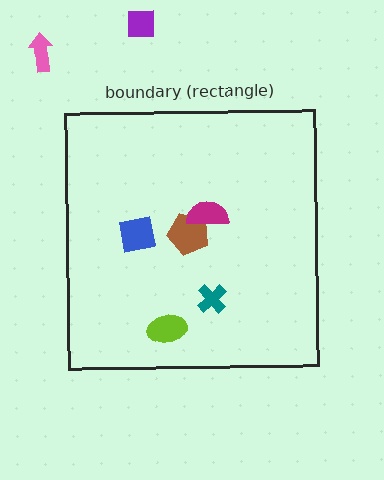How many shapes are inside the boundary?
5 inside, 2 outside.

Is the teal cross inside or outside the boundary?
Inside.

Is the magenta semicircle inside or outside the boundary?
Inside.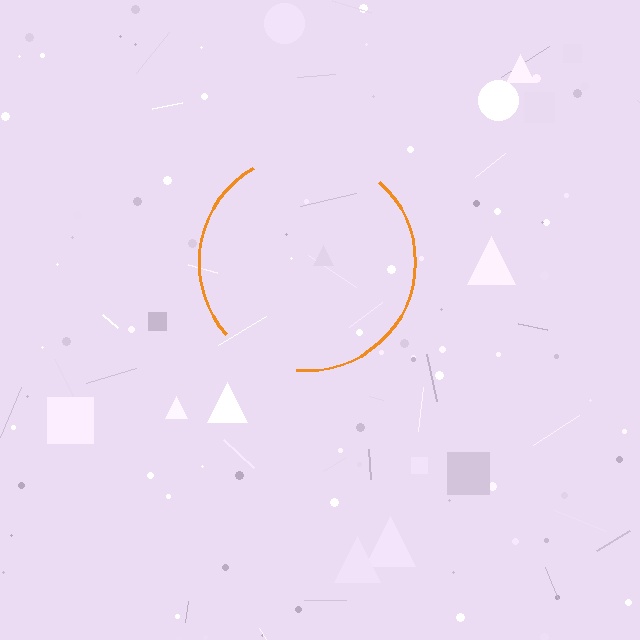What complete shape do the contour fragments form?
The contour fragments form a circle.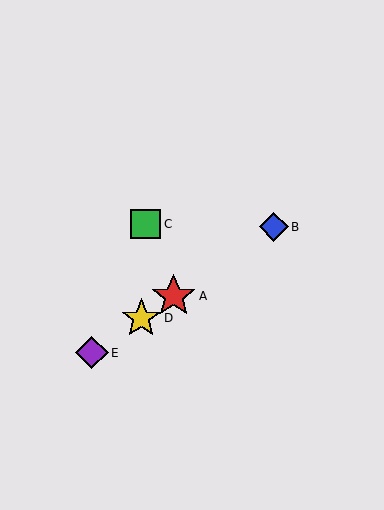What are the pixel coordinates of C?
Object C is at (146, 224).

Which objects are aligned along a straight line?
Objects A, B, D, E are aligned along a straight line.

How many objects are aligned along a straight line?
4 objects (A, B, D, E) are aligned along a straight line.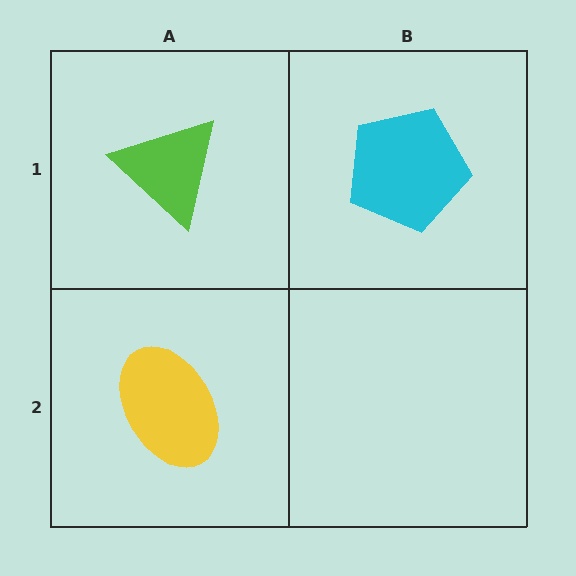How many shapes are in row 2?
1 shape.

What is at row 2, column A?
A yellow ellipse.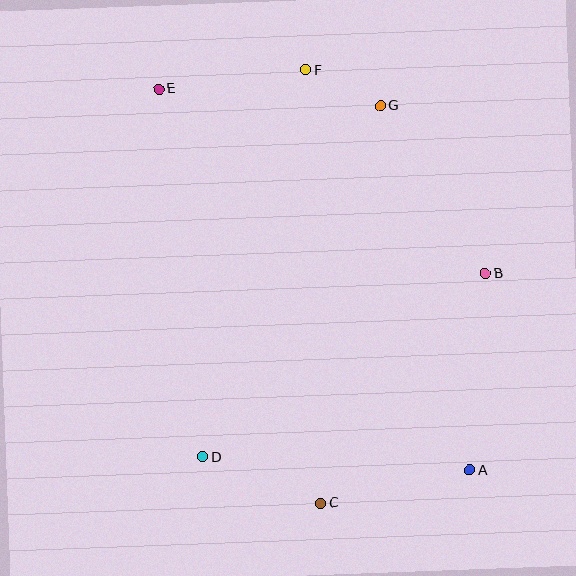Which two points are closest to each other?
Points F and G are closest to each other.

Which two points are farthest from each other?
Points A and E are farthest from each other.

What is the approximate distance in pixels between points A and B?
The distance between A and B is approximately 197 pixels.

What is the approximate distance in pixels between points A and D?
The distance between A and D is approximately 267 pixels.